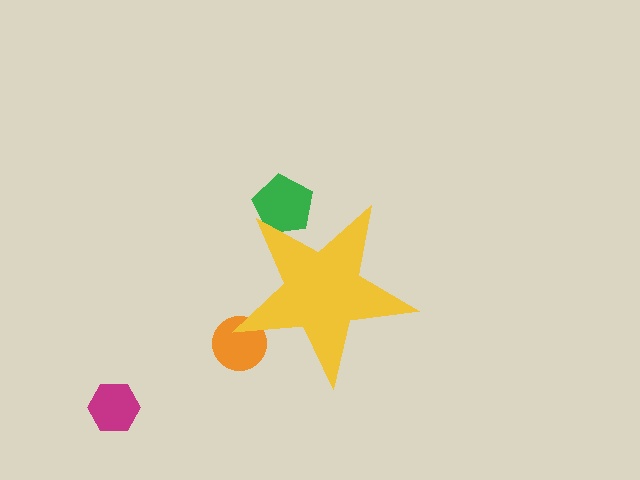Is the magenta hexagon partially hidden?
No, the magenta hexagon is fully visible.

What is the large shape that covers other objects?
A yellow star.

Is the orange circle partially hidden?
Yes, the orange circle is partially hidden behind the yellow star.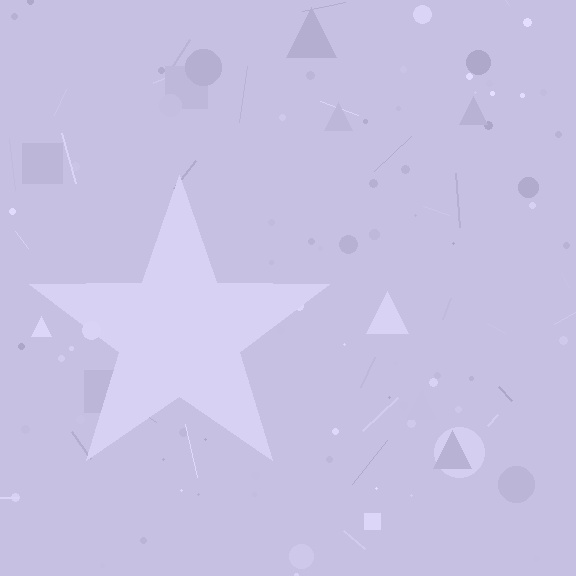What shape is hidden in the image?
A star is hidden in the image.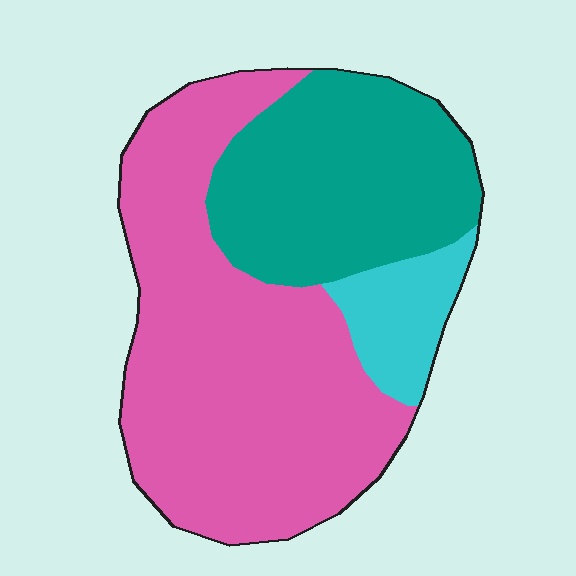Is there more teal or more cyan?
Teal.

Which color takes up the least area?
Cyan, at roughly 10%.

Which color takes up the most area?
Pink, at roughly 60%.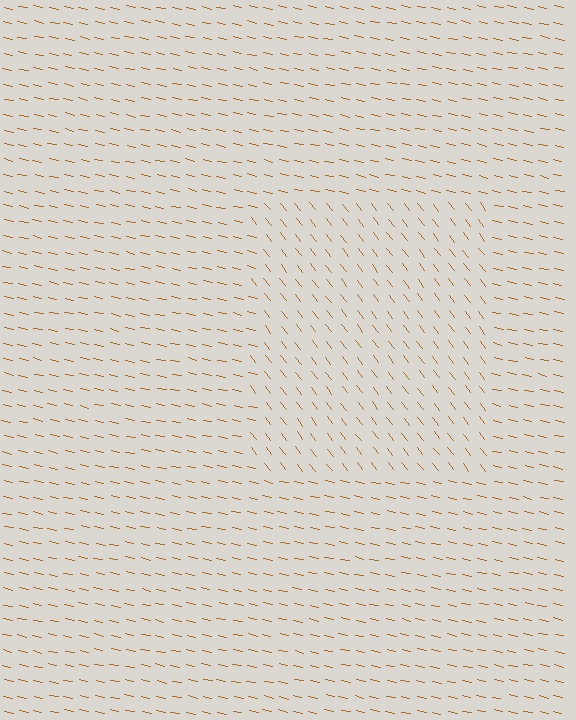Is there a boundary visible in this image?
Yes, there is a texture boundary formed by a change in line orientation.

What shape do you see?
I see a rectangle.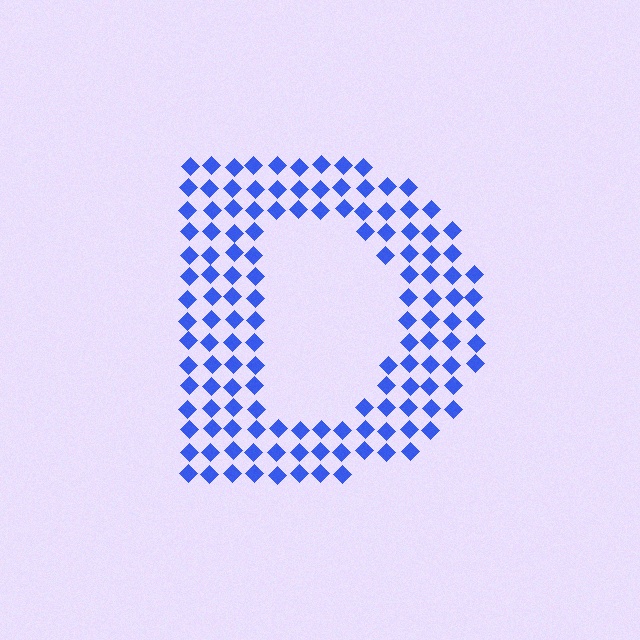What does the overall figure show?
The overall figure shows the letter D.